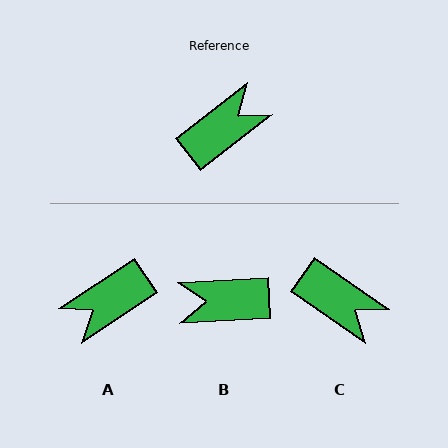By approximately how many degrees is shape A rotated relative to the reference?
Approximately 176 degrees counter-clockwise.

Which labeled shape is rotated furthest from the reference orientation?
A, about 176 degrees away.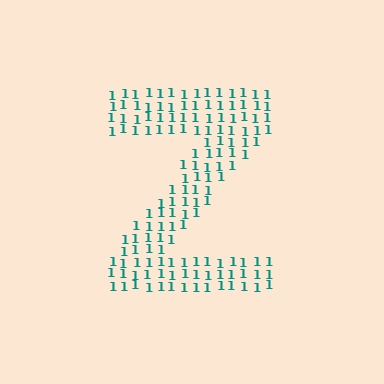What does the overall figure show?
The overall figure shows the letter Z.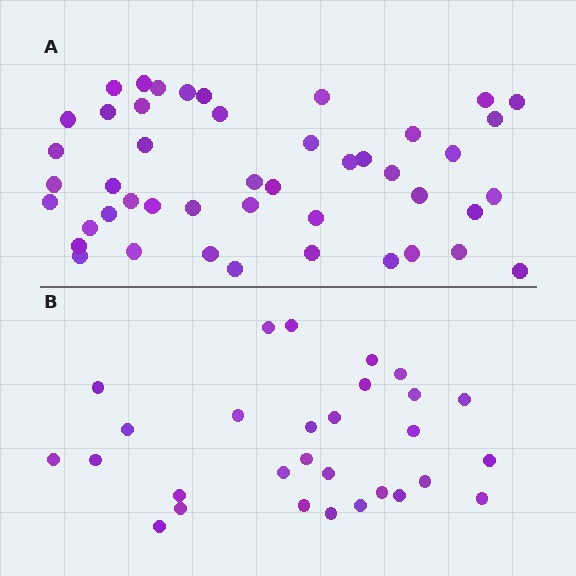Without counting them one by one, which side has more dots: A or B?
Region A (the top region) has more dots.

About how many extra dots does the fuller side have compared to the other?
Region A has approximately 15 more dots than region B.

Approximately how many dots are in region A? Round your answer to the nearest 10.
About 50 dots. (The exact count is 46, which rounds to 50.)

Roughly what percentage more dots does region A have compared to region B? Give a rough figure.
About 60% more.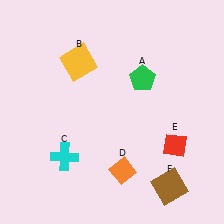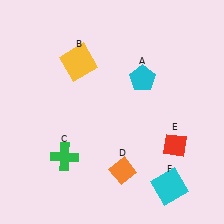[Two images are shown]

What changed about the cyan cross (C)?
In Image 1, C is cyan. In Image 2, it changed to green.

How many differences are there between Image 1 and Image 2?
There are 3 differences between the two images.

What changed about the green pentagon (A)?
In Image 1, A is green. In Image 2, it changed to cyan.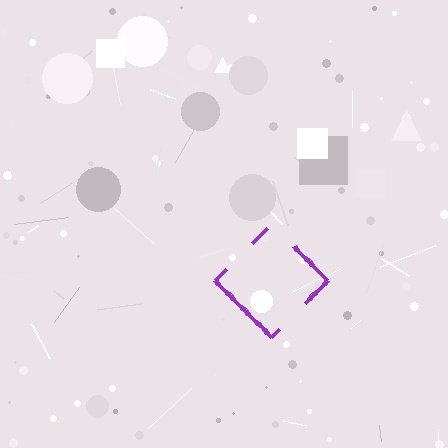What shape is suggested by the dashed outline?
The dashed outline suggests a diamond.